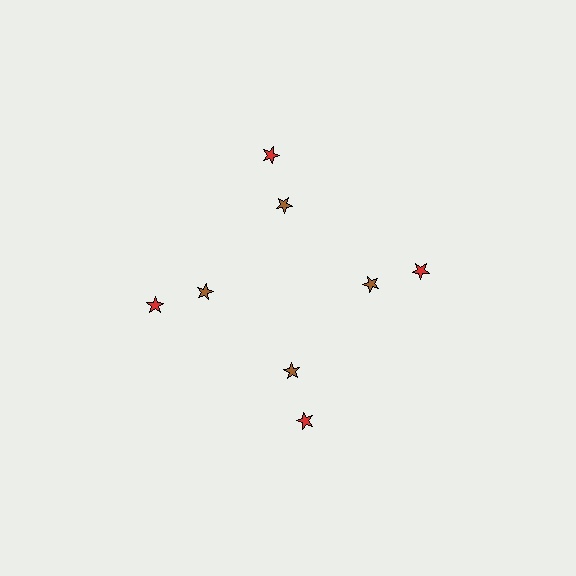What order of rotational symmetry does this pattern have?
This pattern has 4-fold rotational symmetry.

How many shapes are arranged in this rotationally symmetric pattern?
There are 8 shapes, arranged in 4 groups of 2.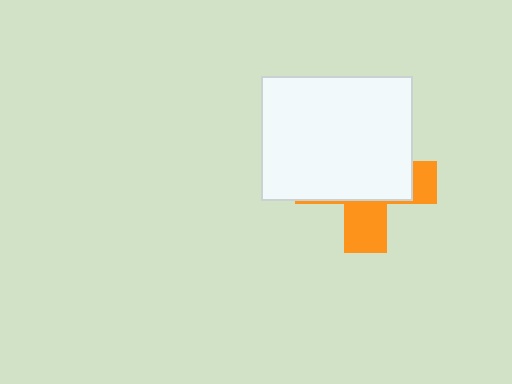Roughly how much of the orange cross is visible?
A small part of it is visible (roughly 33%).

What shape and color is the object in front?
The object in front is a white rectangle.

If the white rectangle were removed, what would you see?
You would see the complete orange cross.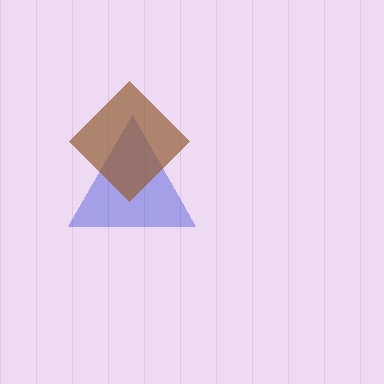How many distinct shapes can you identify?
There are 2 distinct shapes: a blue triangle, a brown diamond.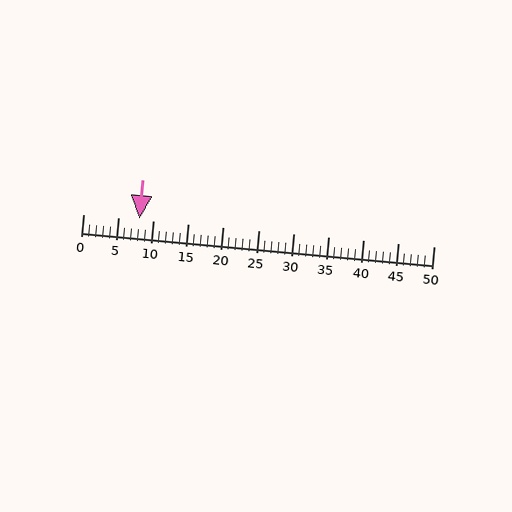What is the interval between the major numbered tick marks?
The major tick marks are spaced 5 units apart.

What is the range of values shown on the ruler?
The ruler shows values from 0 to 50.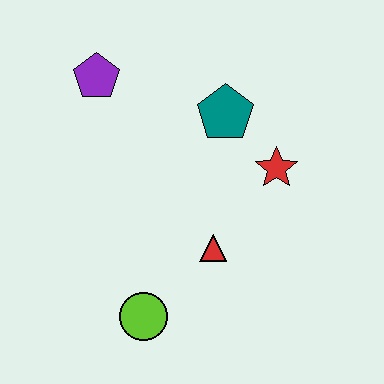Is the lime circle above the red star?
No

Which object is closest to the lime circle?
The red triangle is closest to the lime circle.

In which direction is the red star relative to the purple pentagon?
The red star is to the right of the purple pentagon.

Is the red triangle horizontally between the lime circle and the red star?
Yes